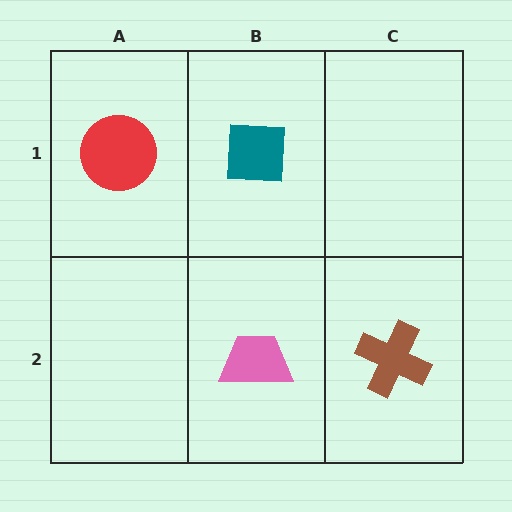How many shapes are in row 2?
2 shapes.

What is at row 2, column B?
A pink trapezoid.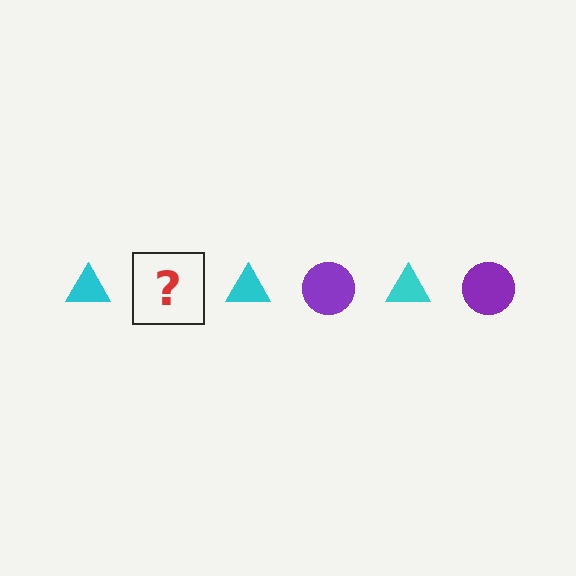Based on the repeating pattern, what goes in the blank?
The blank should be a purple circle.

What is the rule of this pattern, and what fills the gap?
The rule is that the pattern alternates between cyan triangle and purple circle. The gap should be filled with a purple circle.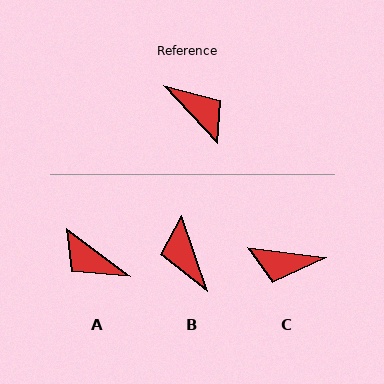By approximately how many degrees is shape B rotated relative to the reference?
Approximately 156 degrees counter-clockwise.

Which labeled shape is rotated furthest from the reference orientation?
A, about 170 degrees away.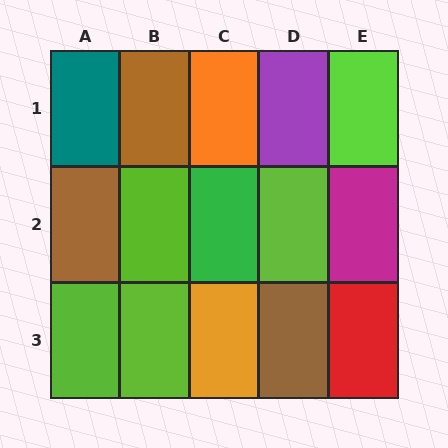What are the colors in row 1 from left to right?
Teal, brown, orange, purple, lime.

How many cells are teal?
1 cell is teal.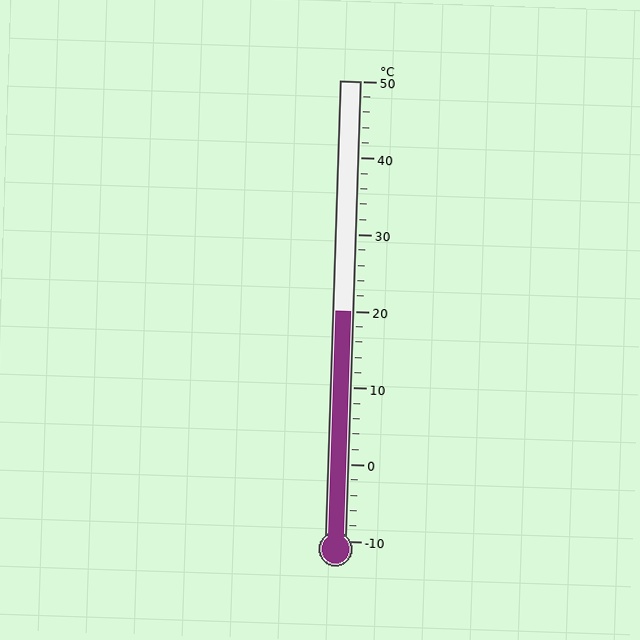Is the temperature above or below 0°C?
The temperature is above 0°C.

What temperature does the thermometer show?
The thermometer shows approximately 20°C.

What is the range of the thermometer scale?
The thermometer scale ranges from -10°C to 50°C.